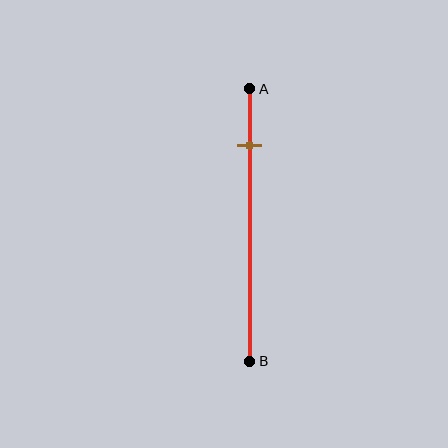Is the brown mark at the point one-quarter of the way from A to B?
No, the mark is at about 20% from A, not at the 25% one-quarter point.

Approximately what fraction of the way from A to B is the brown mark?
The brown mark is approximately 20% of the way from A to B.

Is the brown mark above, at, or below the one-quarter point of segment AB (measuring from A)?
The brown mark is above the one-quarter point of segment AB.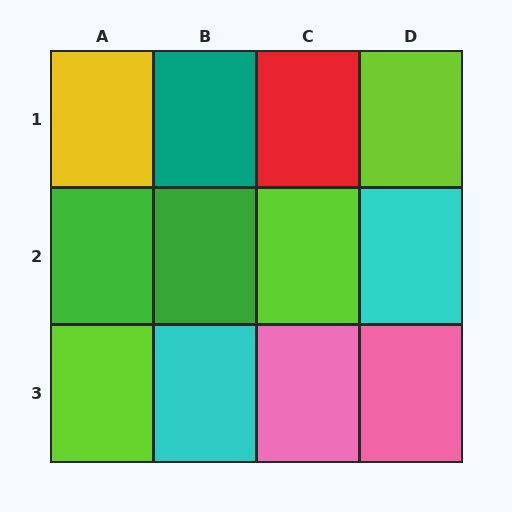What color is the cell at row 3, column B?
Cyan.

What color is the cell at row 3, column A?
Lime.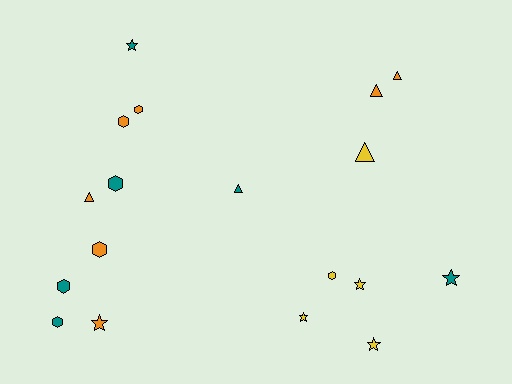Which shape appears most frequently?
Hexagon, with 7 objects.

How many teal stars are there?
There are 2 teal stars.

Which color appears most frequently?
Orange, with 7 objects.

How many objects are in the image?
There are 18 objects.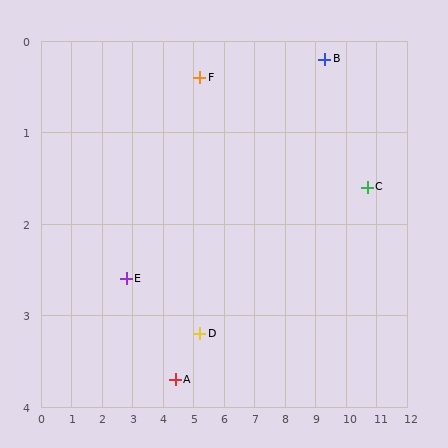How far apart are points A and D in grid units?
Points A and D are about 0.9 grid units apart.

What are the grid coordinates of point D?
Point D is at approximately (5.2, 3.2).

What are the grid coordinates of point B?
Point B is at approximately (9.3, 0.2).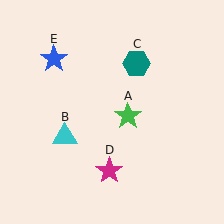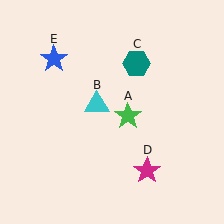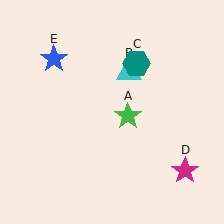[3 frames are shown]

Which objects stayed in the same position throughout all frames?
Green star (object A) and teal hexagon (object C) and blue star (object E) remained stationary.